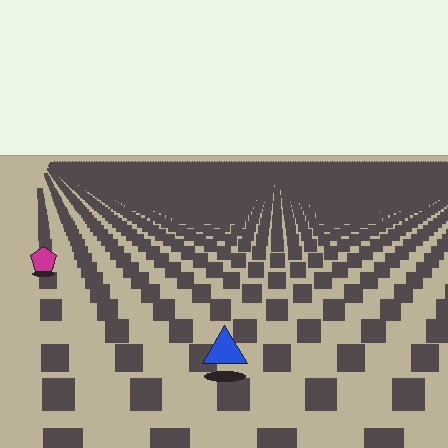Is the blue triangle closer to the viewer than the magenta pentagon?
Yes. The blue triangle is closer — you can tell from the texture gradient: the ground texture is coarser near it.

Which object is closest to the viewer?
The blue triangle is closest. The texture marks near it are larger and more spread out.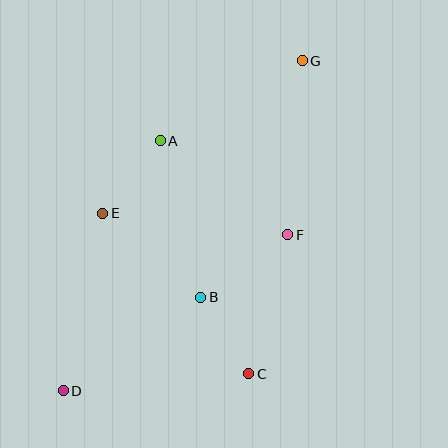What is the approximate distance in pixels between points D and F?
The distance between D and F is approximately 273 pixels.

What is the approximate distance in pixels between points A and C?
The distance between A and C is approximately 249 pixels.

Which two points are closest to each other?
Points B and C are closest to each other.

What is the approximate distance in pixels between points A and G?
The distance between A and G is approximately 163 pixels.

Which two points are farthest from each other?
Points D and G are farthest from each other.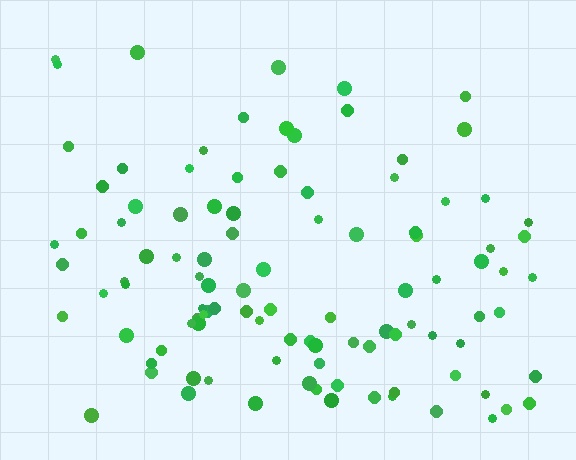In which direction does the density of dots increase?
From top to bottom, with the bottom side densest.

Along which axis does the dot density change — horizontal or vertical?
Vertical.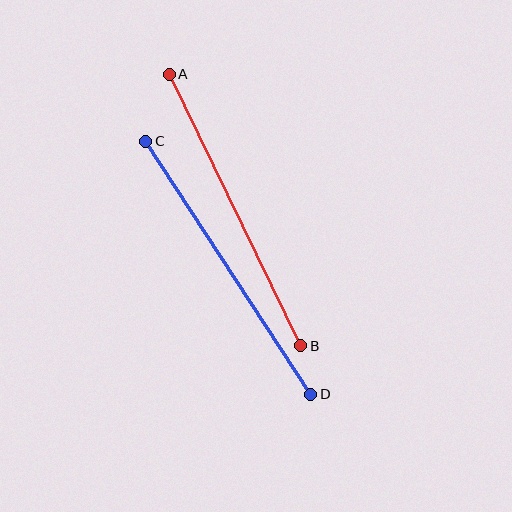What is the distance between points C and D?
The distance is approximately 302 pixels.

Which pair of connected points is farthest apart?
Points C and D are farthest apart.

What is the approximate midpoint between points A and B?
The midpoint is at approximately (235, 210) pixels.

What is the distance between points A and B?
The distance is approximately 302 pixels.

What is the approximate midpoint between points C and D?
The midpoint is at approximately (228, 268) pixels.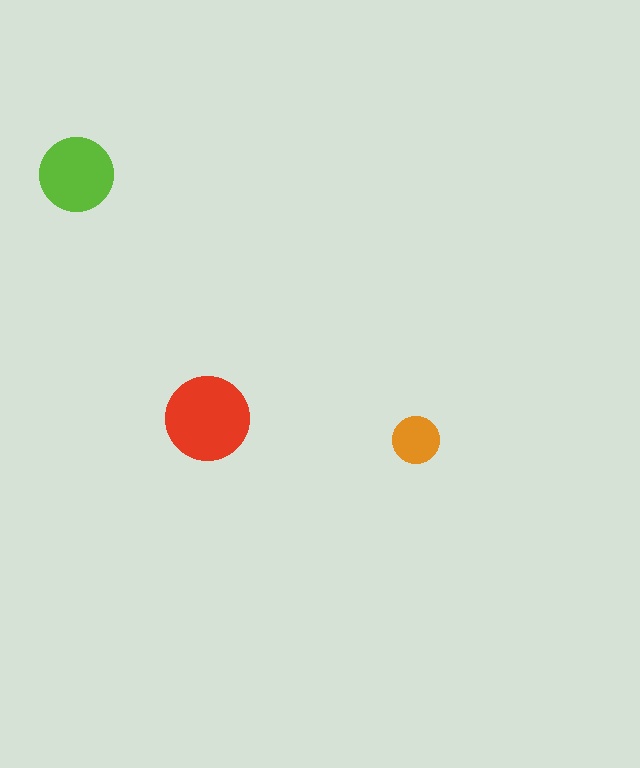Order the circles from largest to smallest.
the red one, the lime one, the orange one.